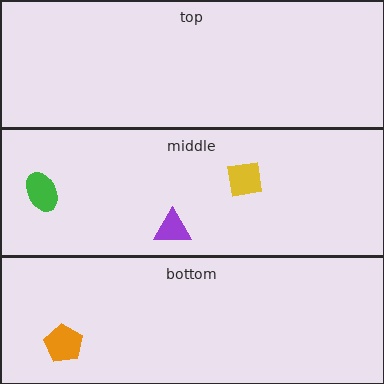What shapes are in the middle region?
The green ellipse, the yellow square, the purple triangle.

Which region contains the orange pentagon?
The bottom region.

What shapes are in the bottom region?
The orange pentagon.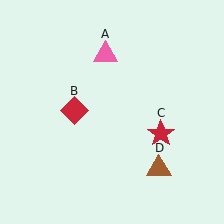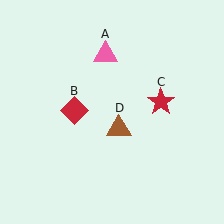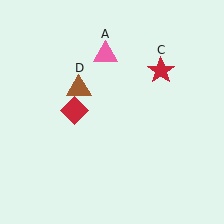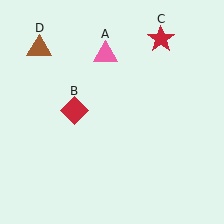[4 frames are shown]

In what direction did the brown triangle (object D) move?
The brown triangle (object D) moved up and to the left.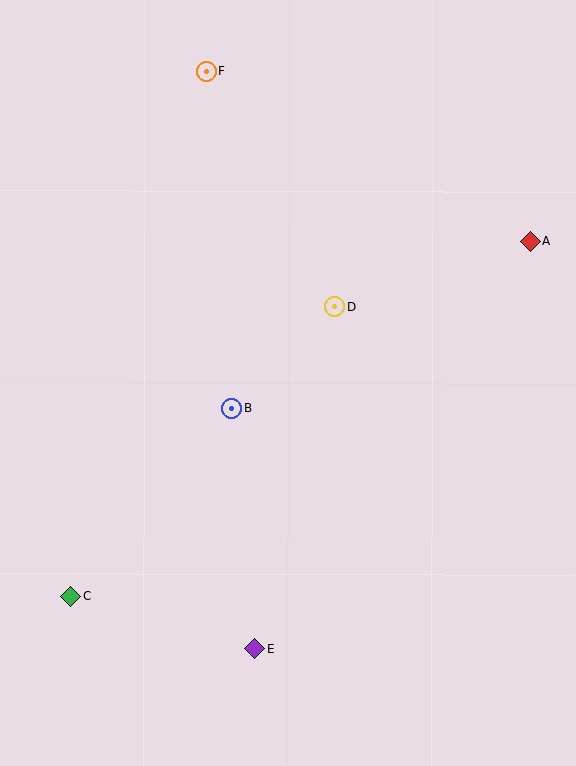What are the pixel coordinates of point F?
Point F is at (206, 71).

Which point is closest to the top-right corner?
Point A is closest to the top-right corner.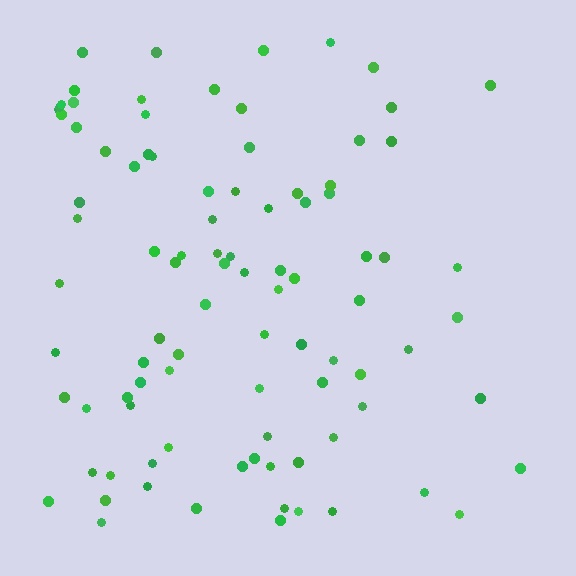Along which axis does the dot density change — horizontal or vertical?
Horizontal.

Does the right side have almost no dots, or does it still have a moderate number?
Still a moderate number, just noticeably fewer than the left.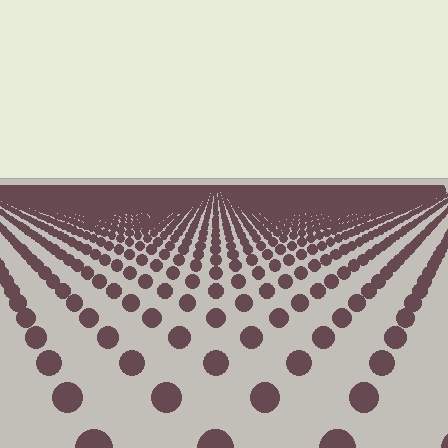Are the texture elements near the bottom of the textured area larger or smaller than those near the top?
Larger. Near the bottom, elements are closer to the viewer and appear at a bigger on-screen size.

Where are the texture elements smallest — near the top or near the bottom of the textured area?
Near the top.